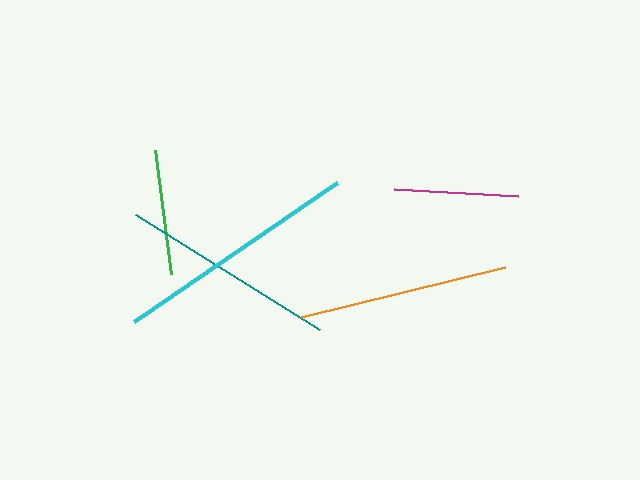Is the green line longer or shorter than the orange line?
The orange line is longer than the green line.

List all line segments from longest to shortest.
From longest to shortest: cyan, teal, orange, green, magenta.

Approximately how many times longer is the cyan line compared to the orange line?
The cyan line is approximately 1.2 times the length of the orange line.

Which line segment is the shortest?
The magenta line is the shortest at approximately 124 pixels.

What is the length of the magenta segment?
The magenta segment is approximately 124 pixels long.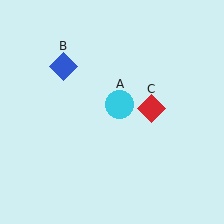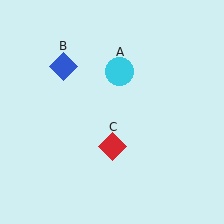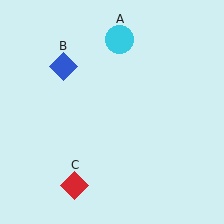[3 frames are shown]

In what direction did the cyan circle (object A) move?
The cyan circle (object A) moved up.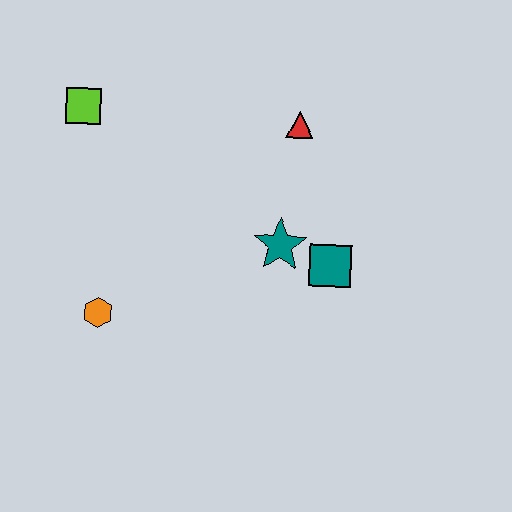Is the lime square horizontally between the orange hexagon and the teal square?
No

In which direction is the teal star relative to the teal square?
The teal star is to the left of the teal square.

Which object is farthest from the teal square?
The lime square is farthest from the teal square.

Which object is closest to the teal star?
The teal square is closest to the teal star.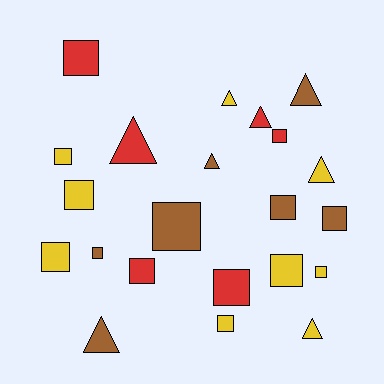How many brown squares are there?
There are 4 brown squares.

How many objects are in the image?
There are 22 objects.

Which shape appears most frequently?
Square, with 14 objects.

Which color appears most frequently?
Yellow, with 9 objects.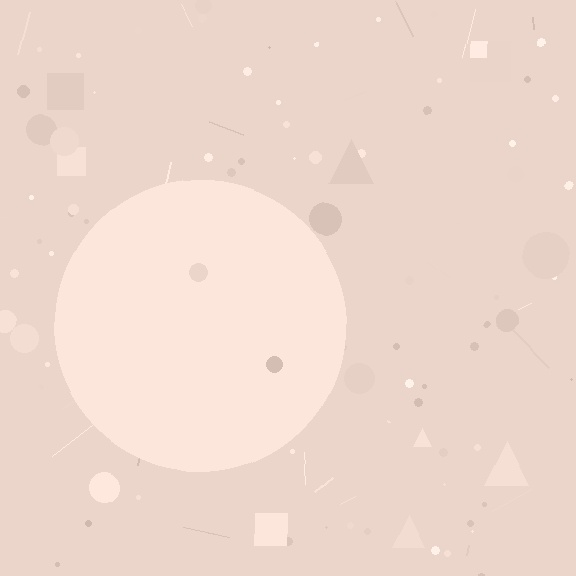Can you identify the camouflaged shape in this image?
The camouflaged shape is a circle.